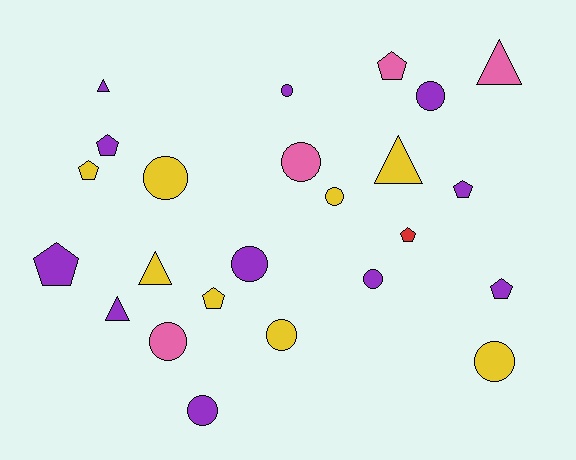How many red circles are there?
There are no red circles.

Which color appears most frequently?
Purple, with 11 objects.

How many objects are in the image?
There are 24 objects.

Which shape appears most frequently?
Circle, with 11 objects.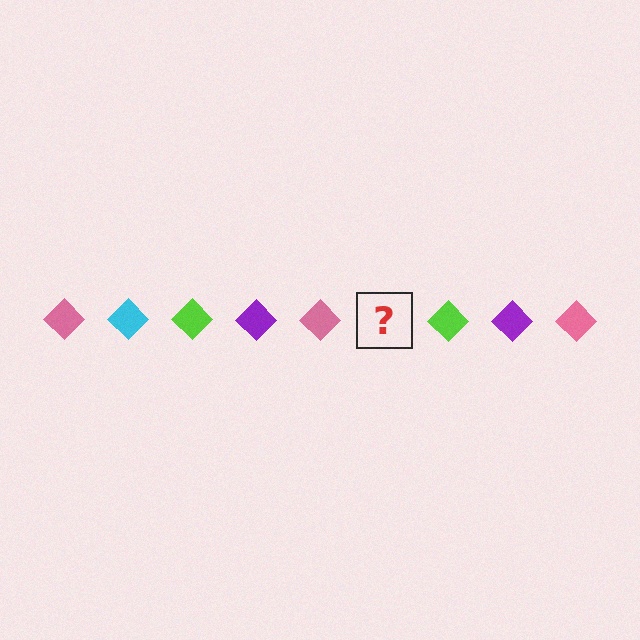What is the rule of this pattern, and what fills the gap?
The rule is that the pattern cycles through pink, cyan, lime, purple diamonds. The gap should be filled with a cyan diamond.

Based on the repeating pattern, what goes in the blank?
The blank should be a cyan diamond.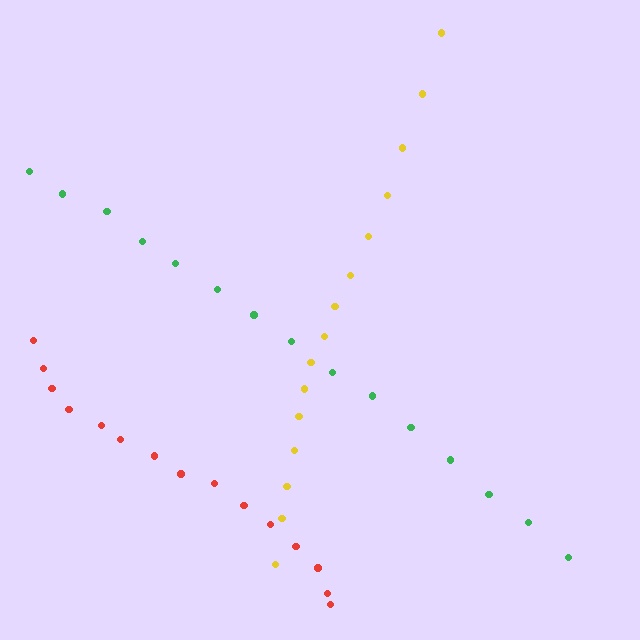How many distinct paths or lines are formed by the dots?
There are 3 distinct paths.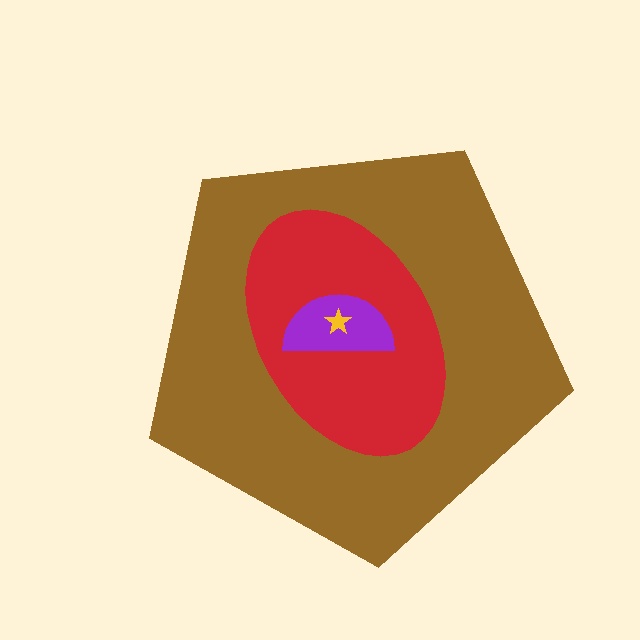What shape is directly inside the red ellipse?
The purple semicircle.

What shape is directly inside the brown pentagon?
The red ellipse.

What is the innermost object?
The yellow star.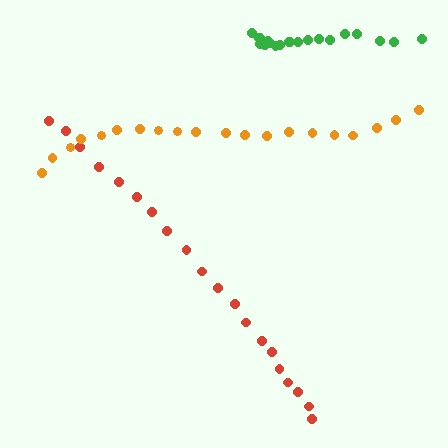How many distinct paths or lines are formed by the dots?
There are 3 distinct paths.